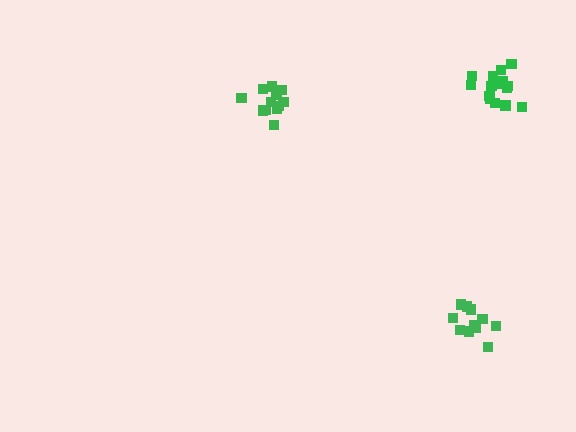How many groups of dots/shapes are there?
There are 3 groups.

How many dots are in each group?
Group 1: 13 dots, Group 2: 11 dots, Group 3: 15 dots (39 total).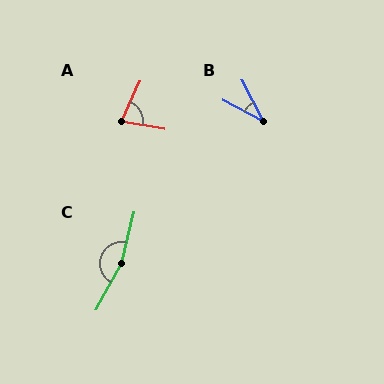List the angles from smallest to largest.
B (34°), A (75°), C (164°).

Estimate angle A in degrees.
Approximately 75 degrees.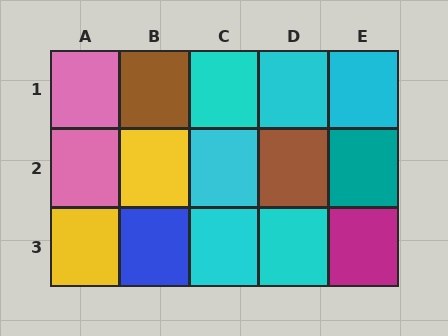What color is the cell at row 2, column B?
Yellow.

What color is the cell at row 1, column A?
Pink.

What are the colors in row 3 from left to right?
Yellow, blue, cyan, cyan, magenta.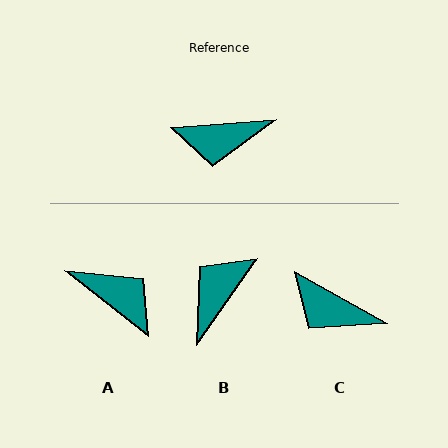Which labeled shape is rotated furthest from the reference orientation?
A, about 138 degrees away.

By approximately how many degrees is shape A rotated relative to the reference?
Approximately 138 degrees counter-clockwise.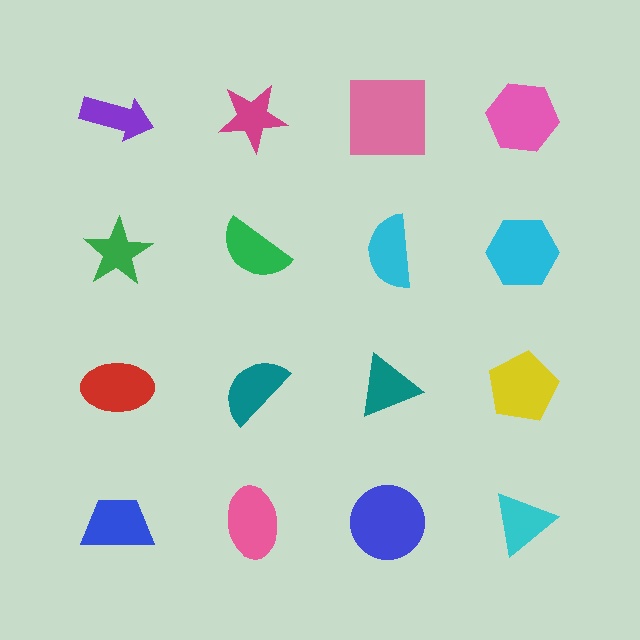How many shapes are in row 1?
4 shapes.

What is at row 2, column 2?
A green semicircle.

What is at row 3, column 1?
A red ellipse.